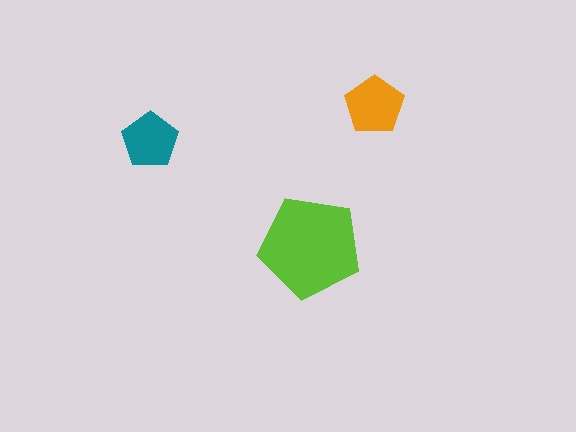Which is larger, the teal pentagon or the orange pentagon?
The orange one.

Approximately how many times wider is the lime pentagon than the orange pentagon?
About 1.5 times wider.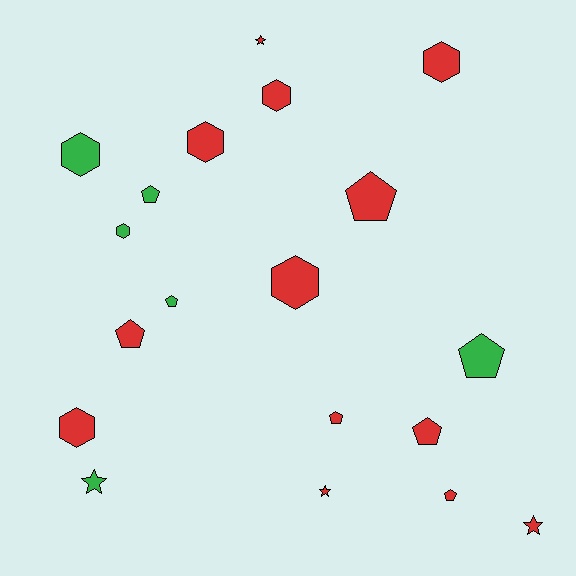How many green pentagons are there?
There are 3 green pentagons.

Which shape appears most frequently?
Pentagon, with 8 objects.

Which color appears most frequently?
Red, with 13 objects.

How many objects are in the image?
There are 19 objects.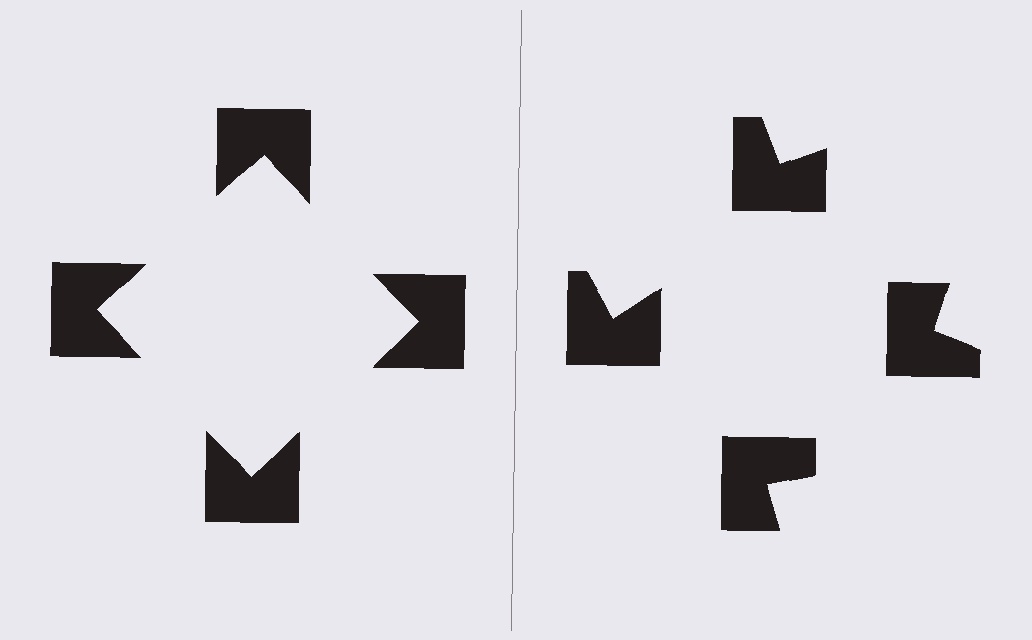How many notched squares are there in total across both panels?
8 — 4 on each side.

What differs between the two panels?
The notched squares are positioned identically on both sides; only the wedge orientations differ. On the left they align to a square; on the right they are misaligned.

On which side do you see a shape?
An illusory square appears on the left side. On the right side the wedge cuts are rotated, so no coherent shape forms.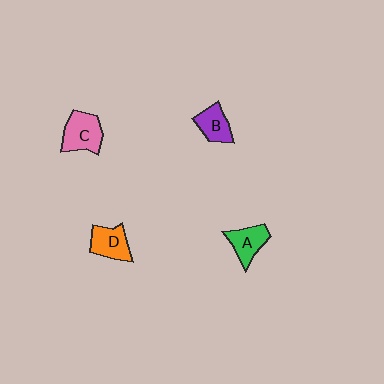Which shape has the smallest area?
Shape B (purple).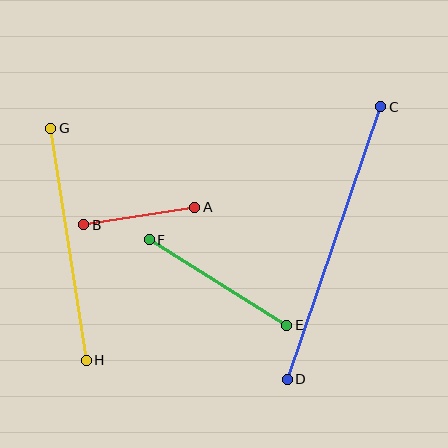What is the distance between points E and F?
The distance is approximately 162 pixels.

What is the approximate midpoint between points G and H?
The midpoint is at approximately (68, 244) pixels.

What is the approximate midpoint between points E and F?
The midpoint is at approximately (218, 282) pixels.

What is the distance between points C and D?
The distance is approximately 288 pixels.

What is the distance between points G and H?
The distance is approximately 235 pixels.